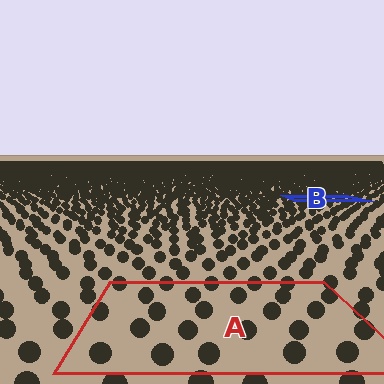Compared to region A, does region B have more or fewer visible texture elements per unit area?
Region B has more texture elements per unit area — they are packed more densely because it is farther away.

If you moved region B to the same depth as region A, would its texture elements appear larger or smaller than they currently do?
They would appear larger. At a closer depth, the same texture elements are projected at a bigger on-screen size.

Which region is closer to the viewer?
Region A is closer. The texture elements there are larger and more spread out.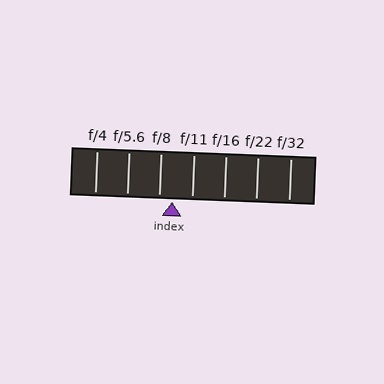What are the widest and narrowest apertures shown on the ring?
The widest aperture shown is f/4 and the narrowest is f/32.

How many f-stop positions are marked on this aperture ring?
There are 7 f-stop positions marked.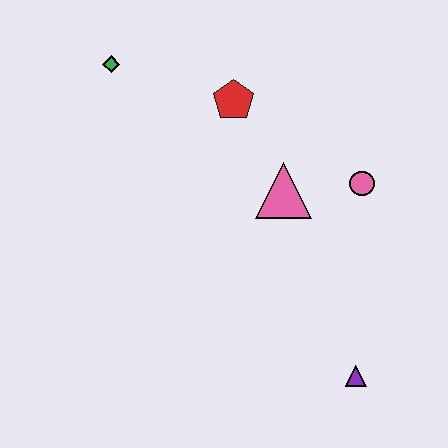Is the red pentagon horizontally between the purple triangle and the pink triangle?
No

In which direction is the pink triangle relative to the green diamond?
The pink triangle is to the right of the green diamond.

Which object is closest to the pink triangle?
The pink circle is closest to the pink triangle.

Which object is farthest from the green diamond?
The purple triangle is farthest from the green diamond.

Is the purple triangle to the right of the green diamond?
Yes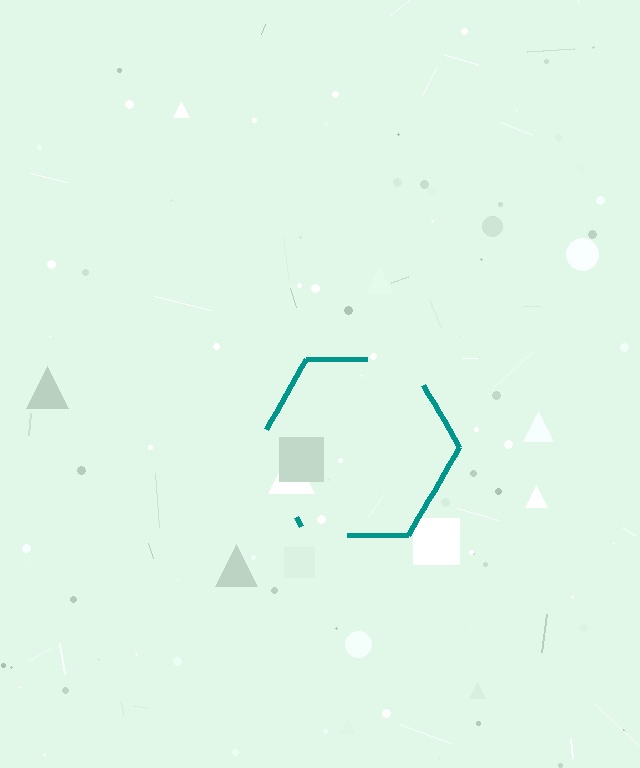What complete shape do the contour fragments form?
The contour fragments form a hexagon.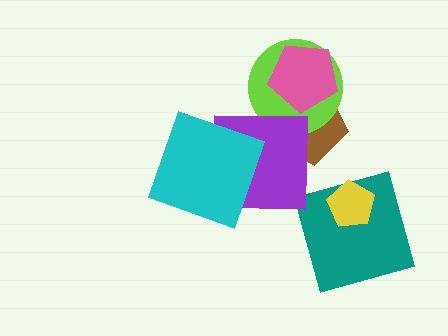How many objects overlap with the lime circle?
3 objects overlap with the lime circle.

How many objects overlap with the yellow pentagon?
1 object overlaps with the yellow pentagon.